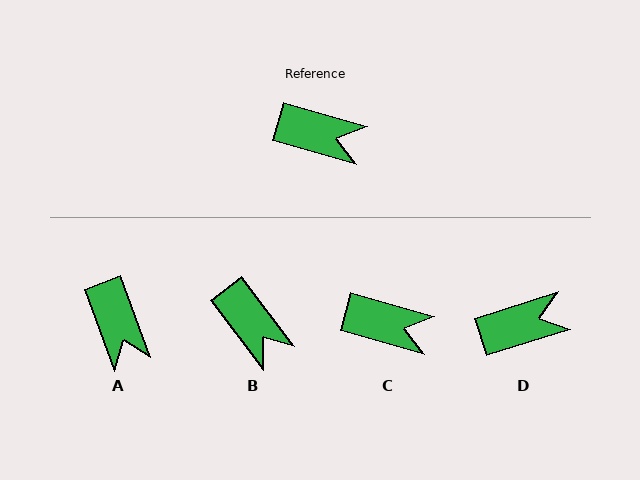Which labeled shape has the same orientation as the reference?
C.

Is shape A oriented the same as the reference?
No, it is off by about 54 degrees.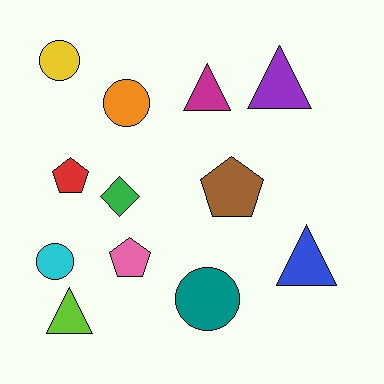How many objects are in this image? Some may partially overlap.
There are 12 objects.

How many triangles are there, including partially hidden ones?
There are 4 triangles.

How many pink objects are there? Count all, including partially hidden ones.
There is 1 pink object.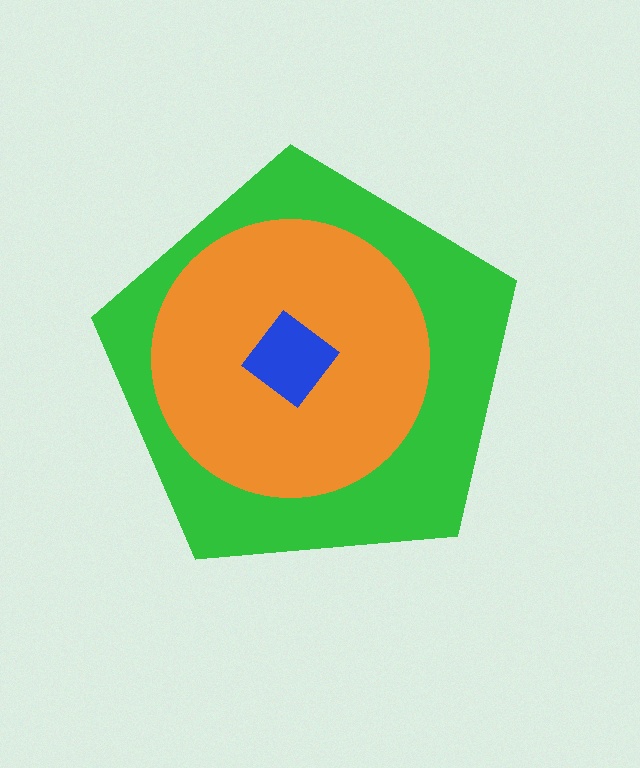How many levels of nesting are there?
3.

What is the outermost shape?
The green pentagon.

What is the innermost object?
The blue diamond.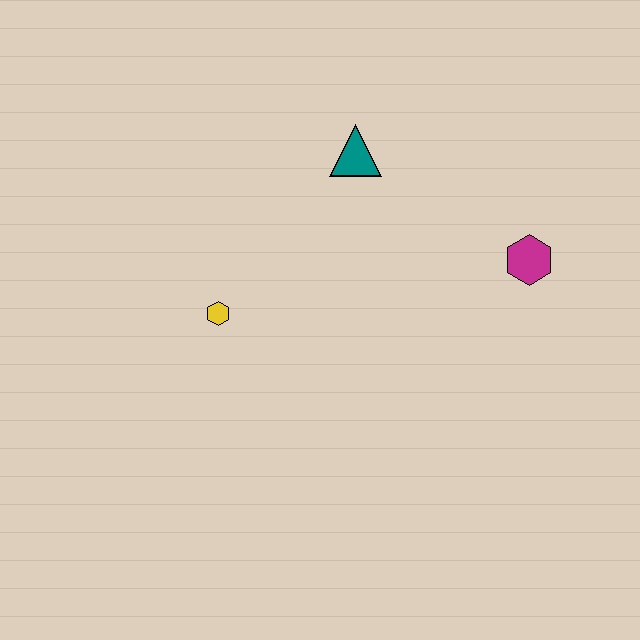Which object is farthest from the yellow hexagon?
The magenta hexagon is farthest from the yellow hexagon.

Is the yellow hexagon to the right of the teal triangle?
No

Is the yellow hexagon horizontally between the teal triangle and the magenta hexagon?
No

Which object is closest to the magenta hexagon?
The teal triangle is closest to the magenta hexagon.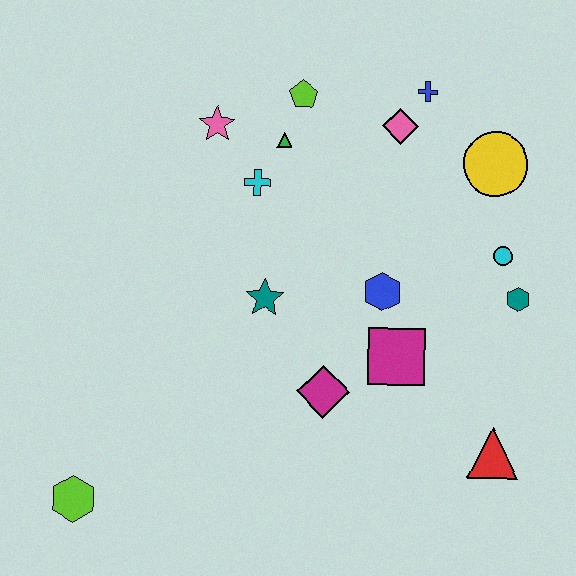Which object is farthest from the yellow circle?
The lime hexagon is farthest from the yellow circle.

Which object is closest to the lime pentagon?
The green triangle is closest to the lime pentagon.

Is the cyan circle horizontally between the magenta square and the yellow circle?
No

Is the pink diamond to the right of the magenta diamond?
Yes